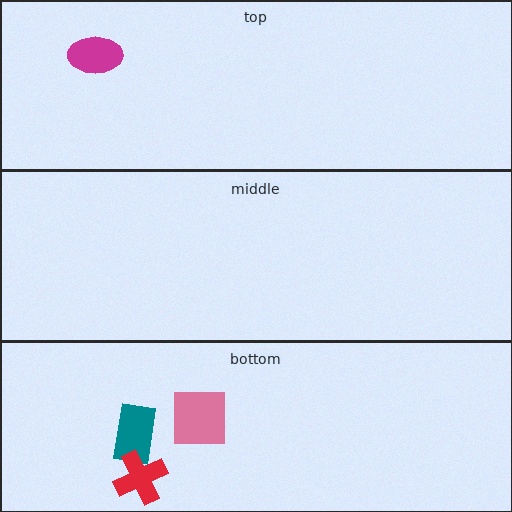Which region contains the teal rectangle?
The bottom region.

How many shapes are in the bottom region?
3.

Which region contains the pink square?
The bottom region.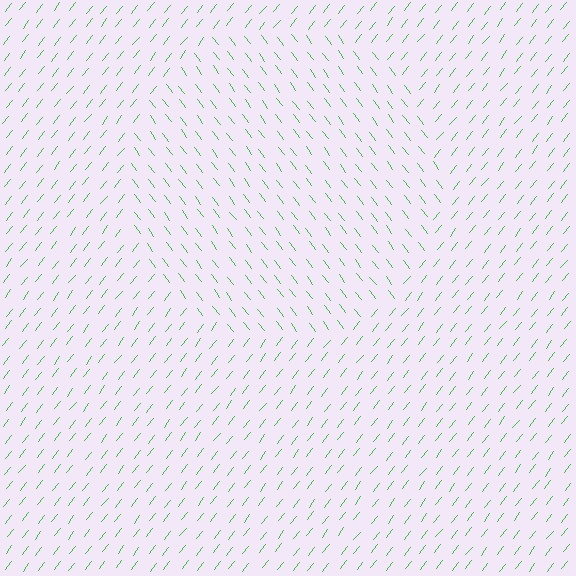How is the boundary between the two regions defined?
The boundary is defined purely by a change in line orientation (approximately 75 degrees difference). All lines are the same color and thickness.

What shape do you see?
I see a circle.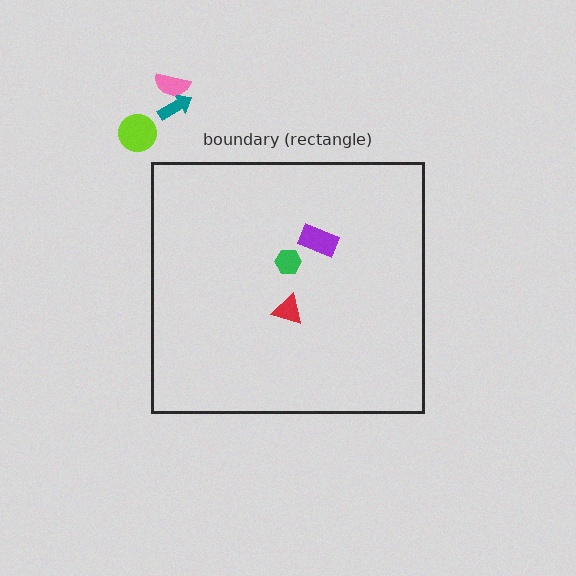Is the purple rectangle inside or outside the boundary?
Inside.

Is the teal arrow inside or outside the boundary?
Outside.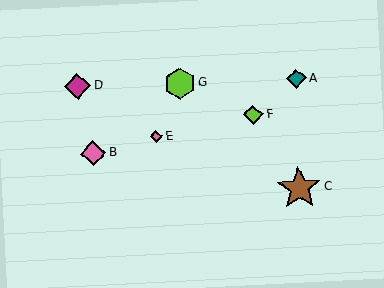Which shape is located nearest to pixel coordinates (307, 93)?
The teal diamond (labeled A) at (296, 78) is nearest to that location.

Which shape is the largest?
The brown star (labeled C) is the largest.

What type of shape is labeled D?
Shape D is a magenta diamond.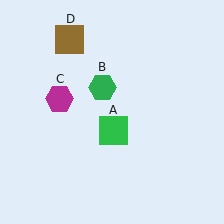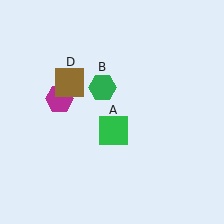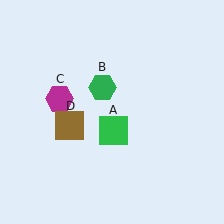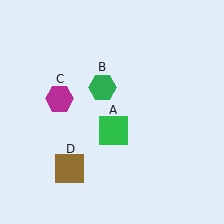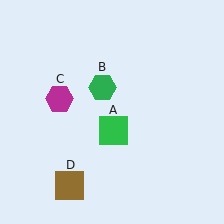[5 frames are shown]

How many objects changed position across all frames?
1 object changed position: brown square (object D).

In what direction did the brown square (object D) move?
The brown square (object D) moved down.